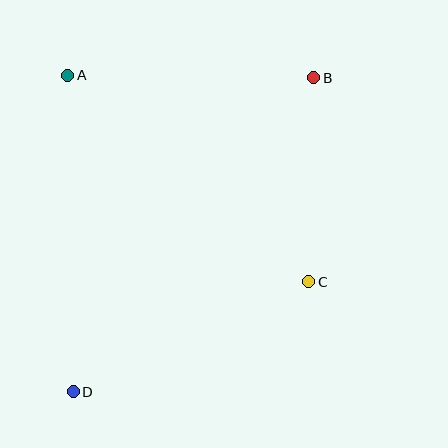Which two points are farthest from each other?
Points B and D are farthest from each other.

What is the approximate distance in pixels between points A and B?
The distance between A and B is approximately 246 pixels.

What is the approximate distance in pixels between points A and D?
The distance between A and D is approximately 316 pixels.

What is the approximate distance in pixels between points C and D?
The distance between C and D is approximately 260 pixels.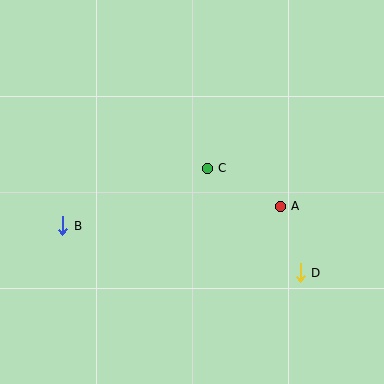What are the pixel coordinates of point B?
Point B is at (63, 226).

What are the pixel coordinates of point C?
Point C is at (207, 168).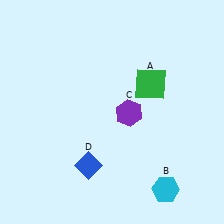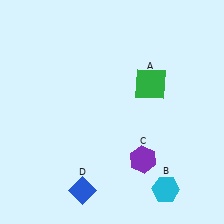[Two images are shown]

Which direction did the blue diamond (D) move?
The blue diamond (D) moved down.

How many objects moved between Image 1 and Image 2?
2 objects moved between the two images.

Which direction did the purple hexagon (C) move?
The purple hexagon (C) moved down.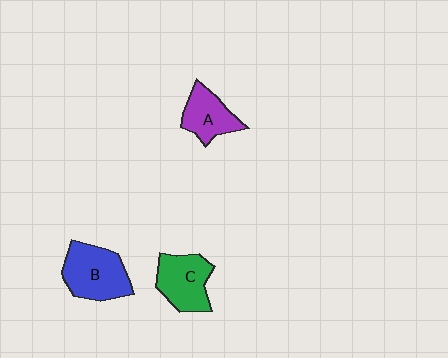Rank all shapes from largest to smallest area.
From largest to smallest: B (blue), C (green), A (purple).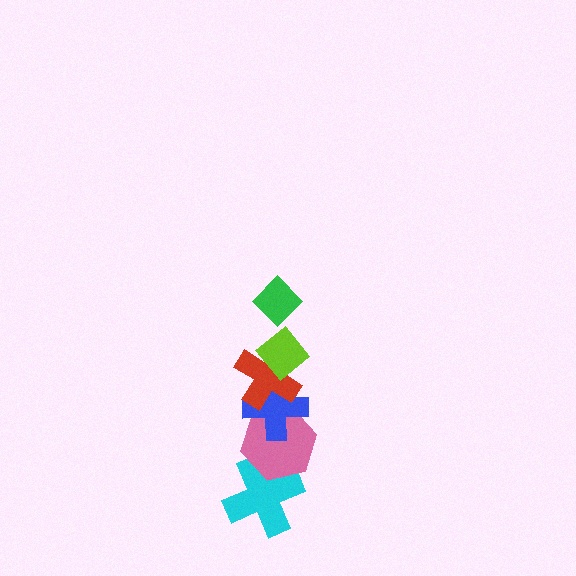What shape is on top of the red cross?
The lime diamond is on top of the red cross.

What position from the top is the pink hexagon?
The pink hexagon is 5th from the top.